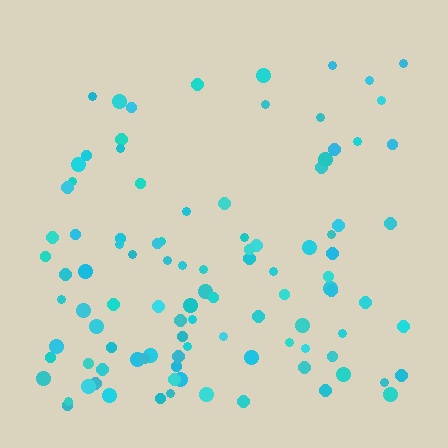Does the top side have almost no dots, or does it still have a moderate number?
Still a moderate number, just noticeably fewer than the bottom.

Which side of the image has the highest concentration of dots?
The bottom.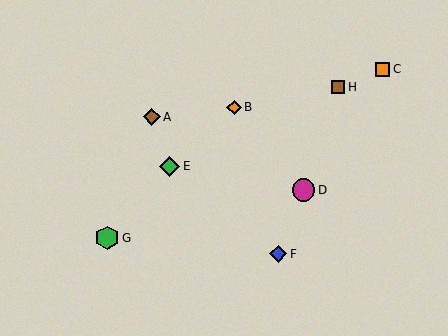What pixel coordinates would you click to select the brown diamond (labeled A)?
Click at (152, 117) to select the brown diamond A.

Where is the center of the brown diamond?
The center of the brown diamond is at (152, 117).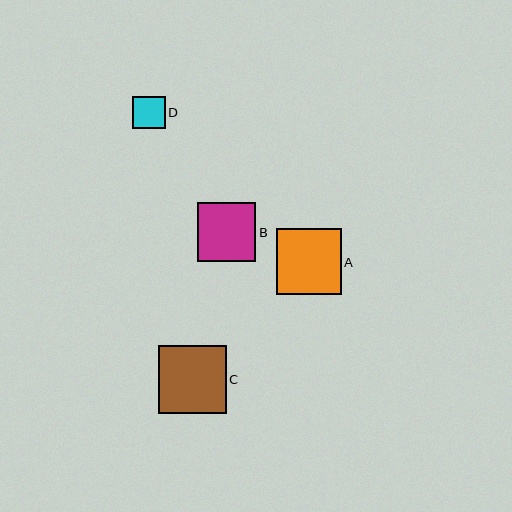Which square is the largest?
Square C is the largest with a size of approximately 68 pixels.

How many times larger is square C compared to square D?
Square C is approximately 2.1 times the size of square D.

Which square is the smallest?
Square D is the smallest with a size of approximately 32 pixels.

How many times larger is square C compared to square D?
Square C is approximately 2.1 times the size of square D.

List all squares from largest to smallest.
From largest to smallest: C, A, B, D.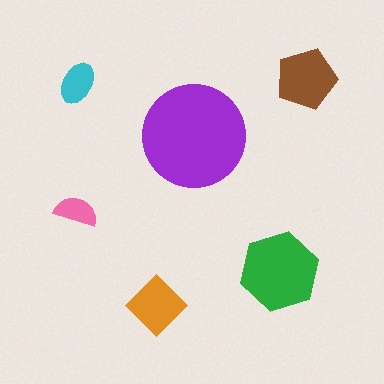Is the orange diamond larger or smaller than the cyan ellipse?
Larger.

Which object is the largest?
The purple circle.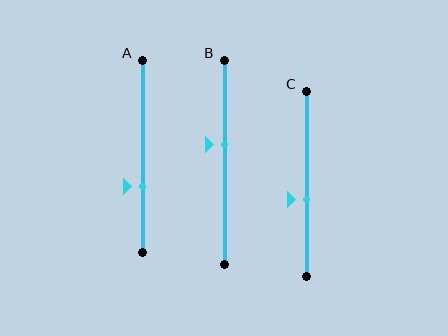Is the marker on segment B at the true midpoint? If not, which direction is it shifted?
No, the marker on segment B is shifted upward by about 9% of the segment length.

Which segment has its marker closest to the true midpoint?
Segment C has its marker closest to the true midpoint.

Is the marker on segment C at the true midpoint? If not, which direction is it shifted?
No, the marker on segment C is shifted downward by about 8% of the segment length.